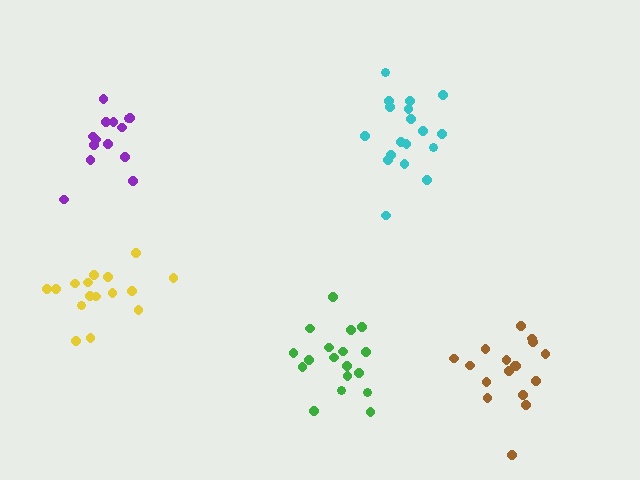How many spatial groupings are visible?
There are 5 spatial groupings.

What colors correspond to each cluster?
The clusters are colored: cyan, green, purple, brown, yellow.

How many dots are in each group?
Group 1: 18 dots, Group 2: 18 dots, Group 3: 14 dots, Group 4: 17 dots, Group 5: 16 dots (83 total).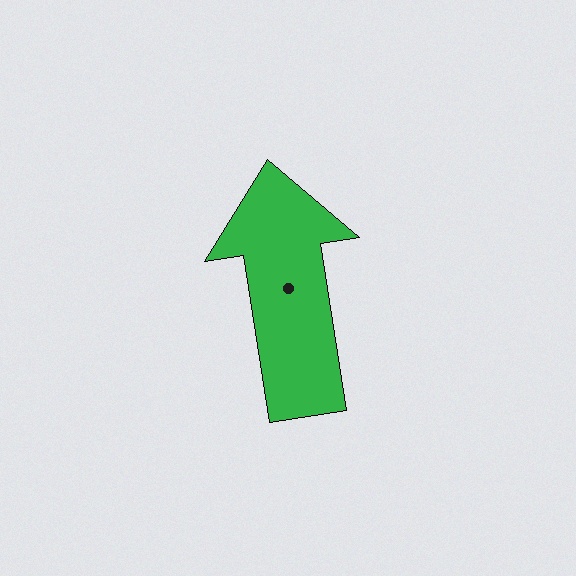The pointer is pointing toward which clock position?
Roughly 12 o'clock.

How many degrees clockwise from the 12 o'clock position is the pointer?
Approximately 351 degrees.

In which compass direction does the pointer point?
North.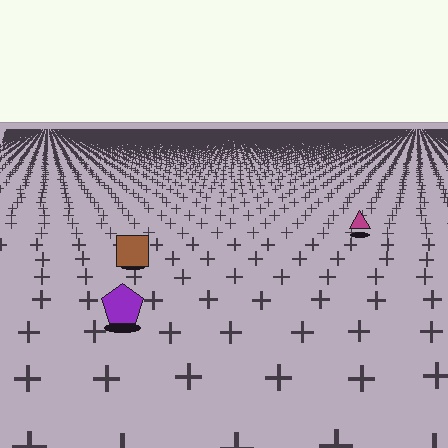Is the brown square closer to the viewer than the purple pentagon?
No. The purple pentagon is closer — you can tell from the texture gradient: the ground texture is coarser near it.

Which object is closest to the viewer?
The purple pentagon is closest. The texture marks near it are larger and more spread out.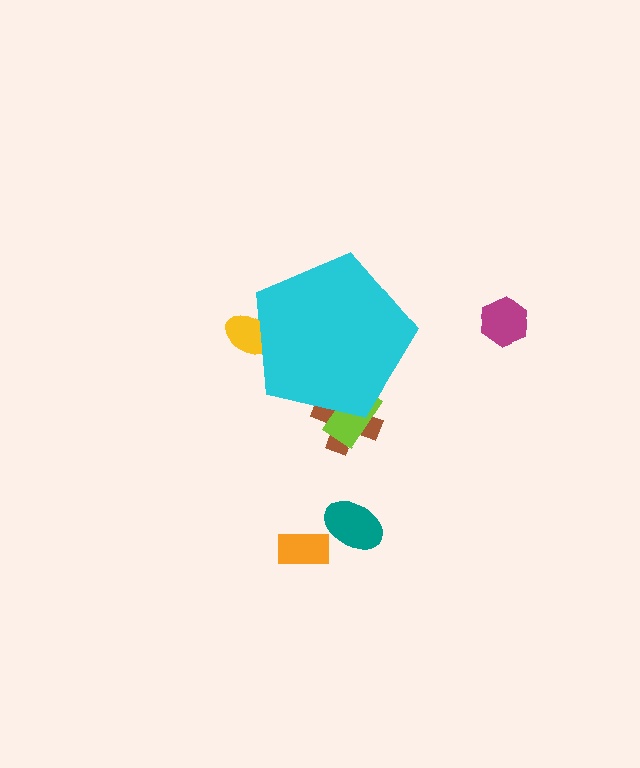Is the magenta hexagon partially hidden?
No, the magenta hexagon is fully visible.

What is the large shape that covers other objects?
A cyan pentagon.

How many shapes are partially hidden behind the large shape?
3 shapes are partially hidden.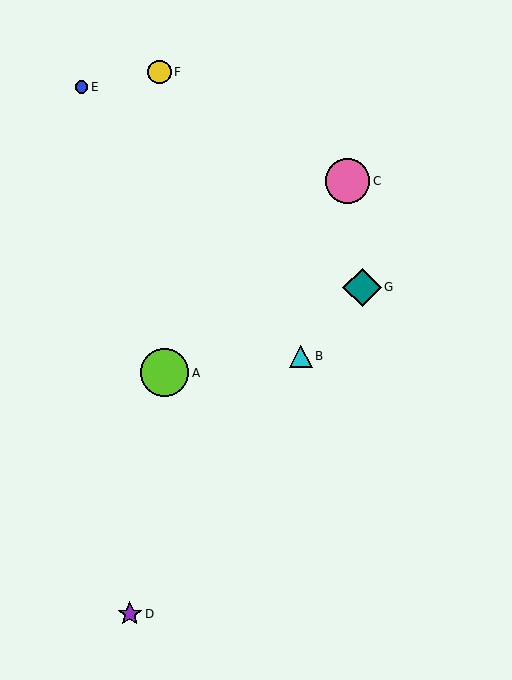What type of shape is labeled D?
Shape D is a purple star.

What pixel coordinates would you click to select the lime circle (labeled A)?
Click at (165, 373) to select the lime circle A.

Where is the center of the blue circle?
The center of the blue circle is at (81, 87).